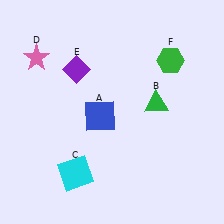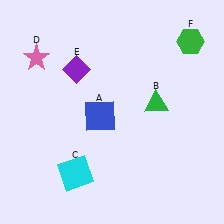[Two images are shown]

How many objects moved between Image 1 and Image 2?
1 object moved between the two images.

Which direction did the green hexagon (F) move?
The green hexagon (F) moved right.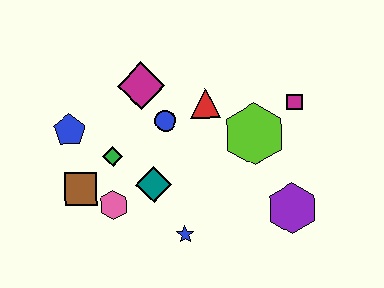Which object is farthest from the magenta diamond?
The purple hexagon is farthest from the magenta diamond.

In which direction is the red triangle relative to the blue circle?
The red triangle is to the right of the blue circle.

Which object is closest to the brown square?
The pink hexagon is closest to the brown square.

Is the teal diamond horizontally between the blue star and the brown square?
Yes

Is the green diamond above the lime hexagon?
No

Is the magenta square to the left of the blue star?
No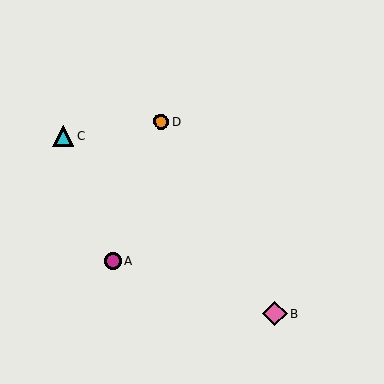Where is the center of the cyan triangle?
The center of the cyan triangle is at (63, 137).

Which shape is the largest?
The pink diamond (labeled B) is the largest.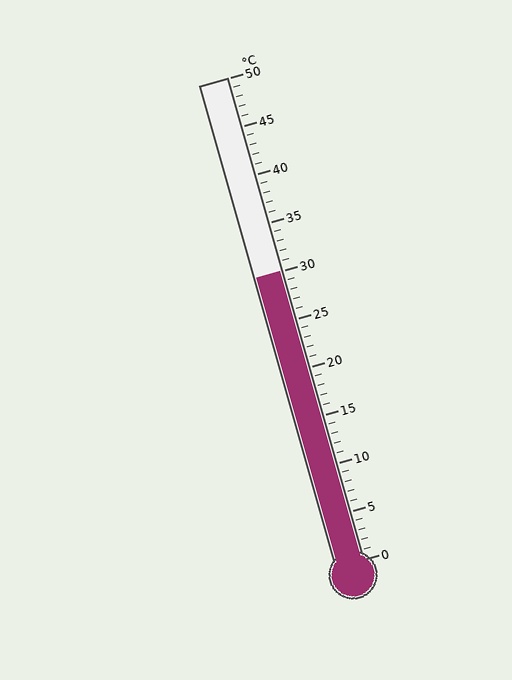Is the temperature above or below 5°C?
The temperature is above 5°C.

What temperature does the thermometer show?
The thermometer shows approximately 30°C.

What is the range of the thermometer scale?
The thermometer scale ranges from 0°C to 50°C.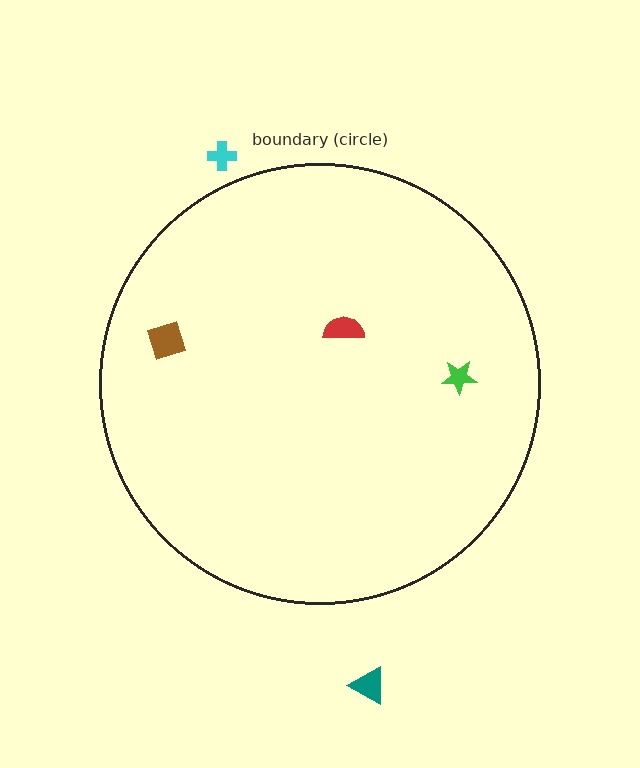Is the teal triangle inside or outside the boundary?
Outside.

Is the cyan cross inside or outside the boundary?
Outside.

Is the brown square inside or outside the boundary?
Inside.